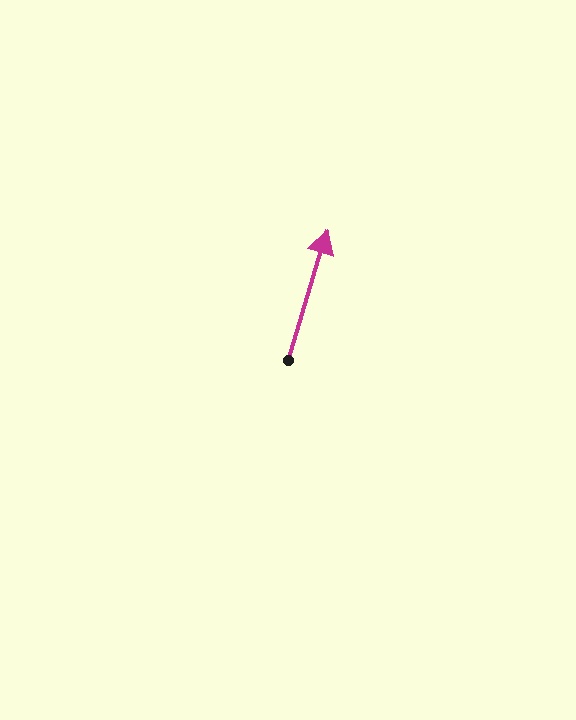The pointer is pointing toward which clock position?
Roughly 1 o'clock.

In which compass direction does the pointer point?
North.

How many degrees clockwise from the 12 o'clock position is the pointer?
Approximately 17 degrees.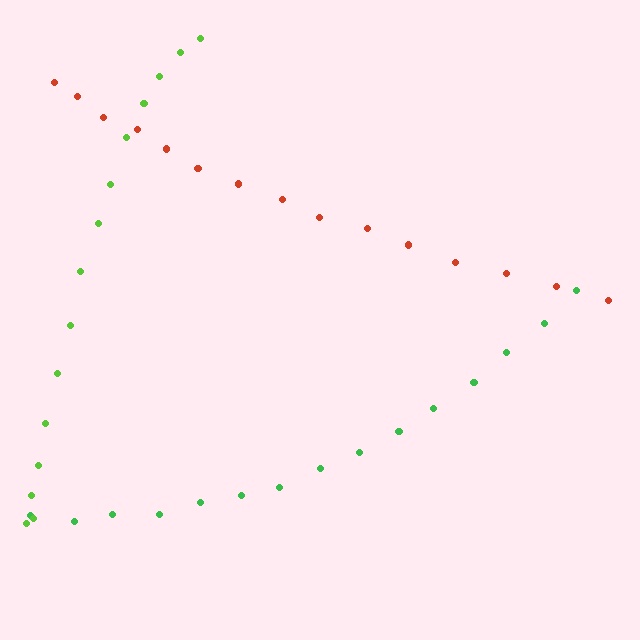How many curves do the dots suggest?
There are 3 distinct paths.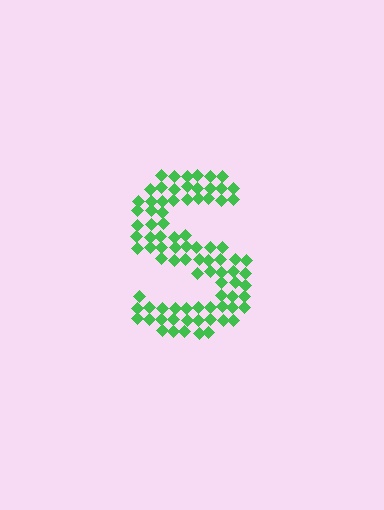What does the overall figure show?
The overall figure shows the letter S.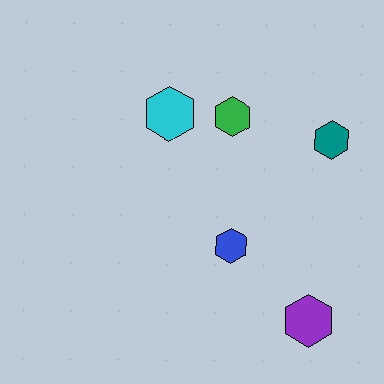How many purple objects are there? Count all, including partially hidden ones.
There is 1 purple object.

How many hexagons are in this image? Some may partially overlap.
There are 5 hexagons.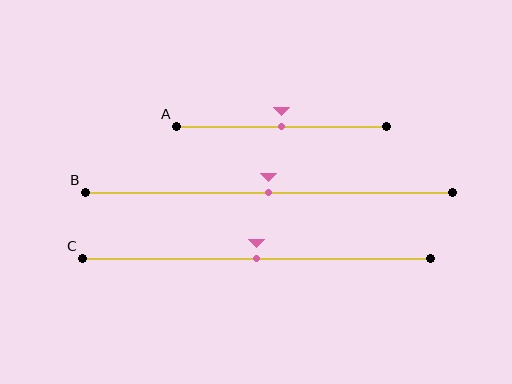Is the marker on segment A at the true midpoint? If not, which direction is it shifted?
Yes, the marker on segment A is at the true midpoint.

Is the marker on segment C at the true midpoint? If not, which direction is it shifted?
Yes, the marker on segment C is at the true midpoint.